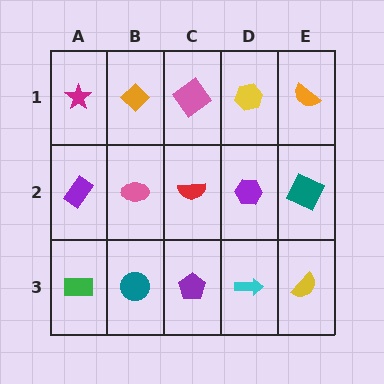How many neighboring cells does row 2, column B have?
4.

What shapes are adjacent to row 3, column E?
A teal square (row 2, column E), a cyan arrow (row 3, column D).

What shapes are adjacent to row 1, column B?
A pink ellipse (row 2, column B), a magenta star (row 1, column A), a pink diamond (row 1, column C).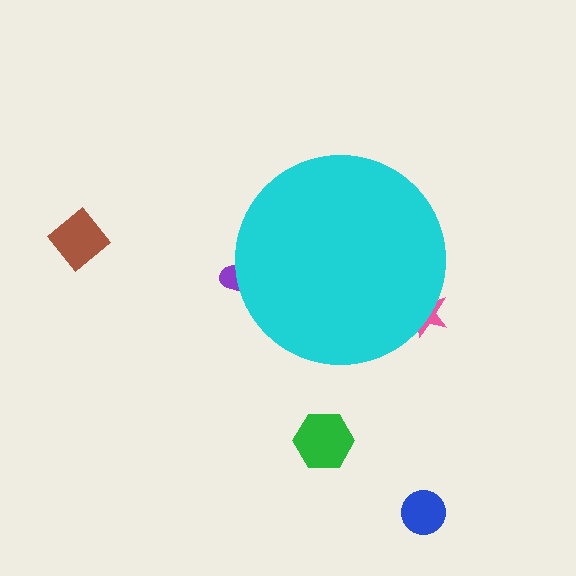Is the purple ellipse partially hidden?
Yes, the purple ellipse is partially hidden behind the cyan circle.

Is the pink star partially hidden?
Yes, the pink star is partially hidden behind the cyan circle.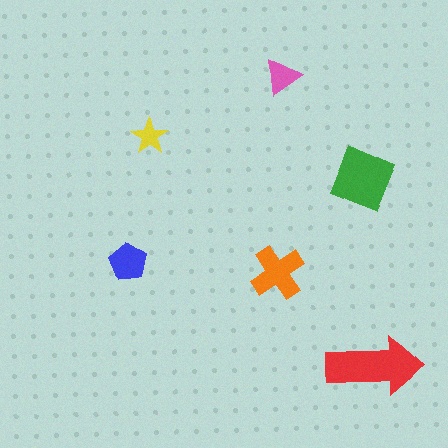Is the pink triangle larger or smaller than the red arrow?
Smaller.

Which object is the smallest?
The yellow star.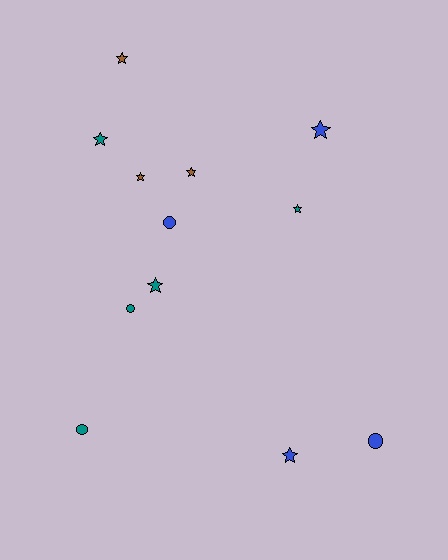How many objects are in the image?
There are 12 objects.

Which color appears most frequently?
Teal, with 5 objects.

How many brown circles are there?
There are no brown circles.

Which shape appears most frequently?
Star, with 8 objects.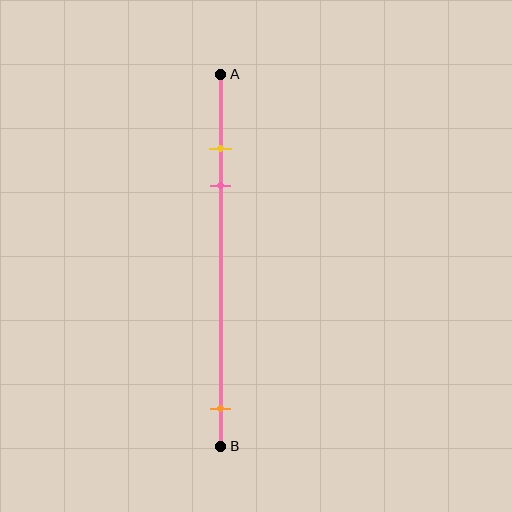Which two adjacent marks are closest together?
The yellow and pink marks are the closest adjacent pair.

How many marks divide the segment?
There are 3 marks dividing the segment.